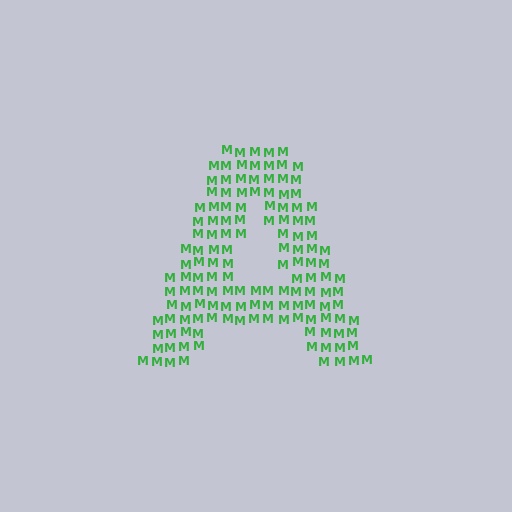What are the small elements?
The small elements are letter M's.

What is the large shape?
The large shape is the letter A.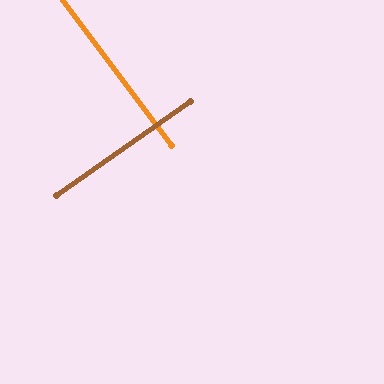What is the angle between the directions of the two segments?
Approximately 89 degrees.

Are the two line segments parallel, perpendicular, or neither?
Perpendicular — they meet at approximately 89°.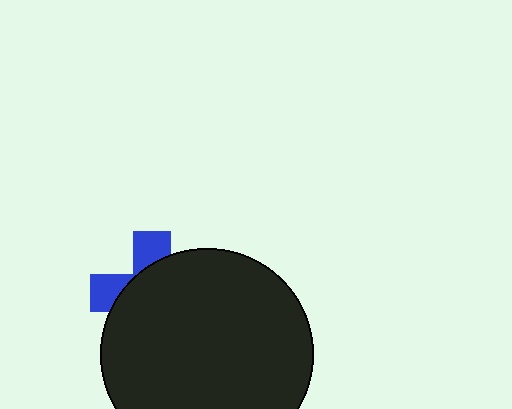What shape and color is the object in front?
The object in front is a black circle.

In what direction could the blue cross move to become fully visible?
The blue cross could move toward the upper-left. That would shift it out from behind the black circle entirely.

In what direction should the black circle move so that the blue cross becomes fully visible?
The black circle should move toward the lower-right. That is the shortest direction to clear the overlap and leave the blue cross fully visible.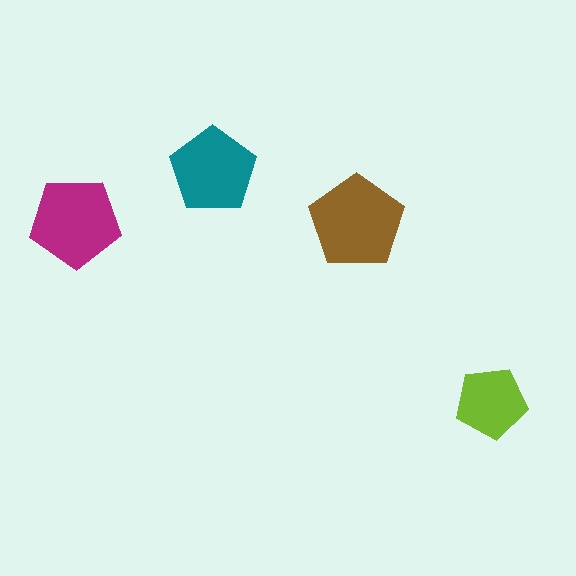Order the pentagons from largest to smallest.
the brown one, the magenta one, the teal one, the lime one.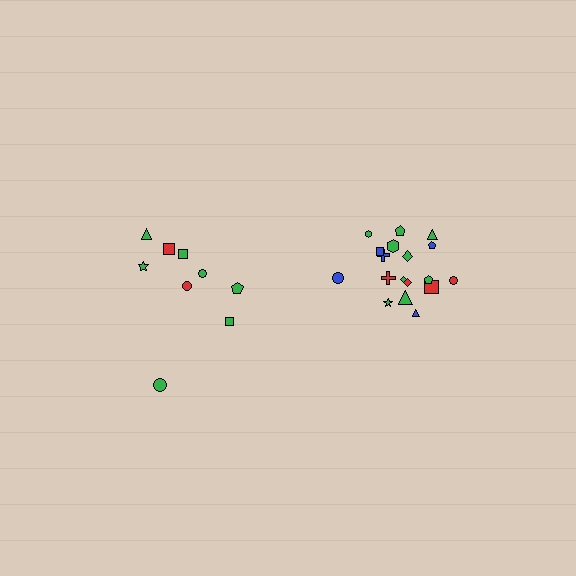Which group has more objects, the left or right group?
The right group.